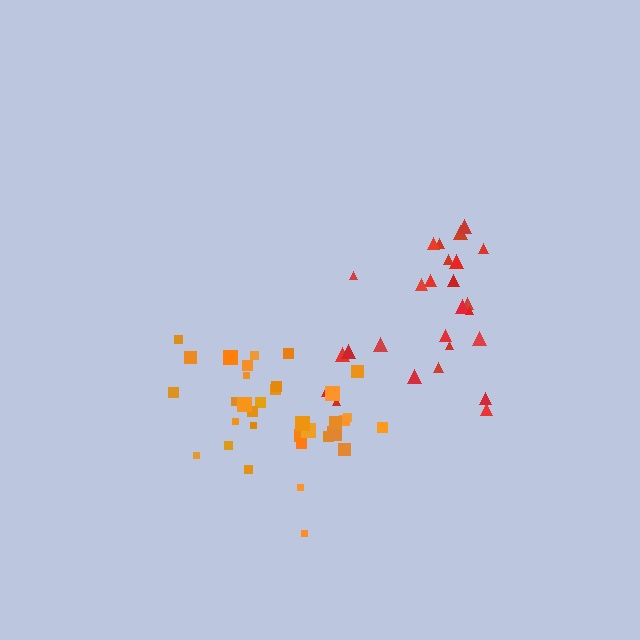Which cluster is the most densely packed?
Orange.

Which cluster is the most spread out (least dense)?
Red.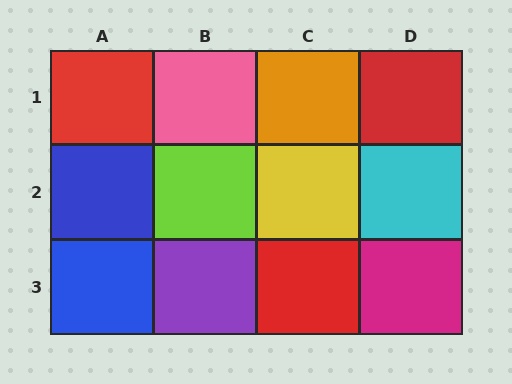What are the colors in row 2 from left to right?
Blue, lime, yellow, cyan.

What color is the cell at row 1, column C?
Orange.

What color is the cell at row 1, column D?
Red.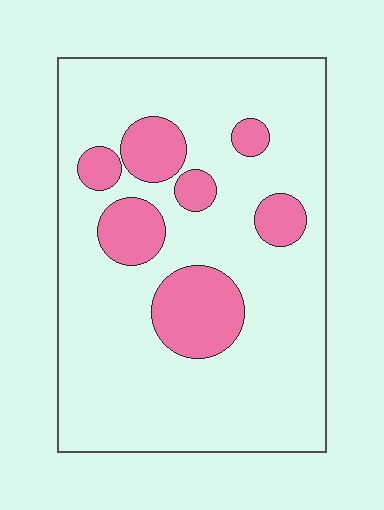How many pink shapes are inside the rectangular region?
7.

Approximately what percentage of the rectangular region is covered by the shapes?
Approximately 20%.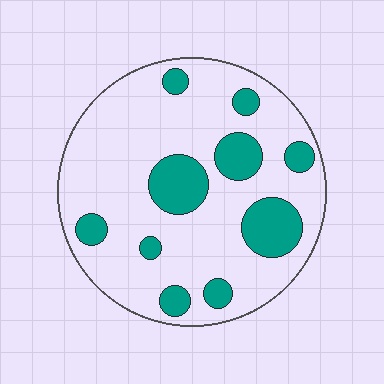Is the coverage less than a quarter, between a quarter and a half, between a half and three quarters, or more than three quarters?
Less than a quarter.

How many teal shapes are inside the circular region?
10.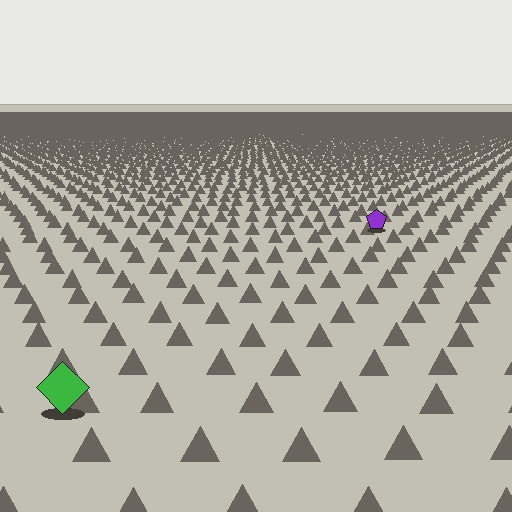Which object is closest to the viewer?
The green diamond is closest. The texture marks near it are larger and more spread out.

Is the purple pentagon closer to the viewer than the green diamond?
No. The green diamond is closer — you can tell from the texture gradient: the ground texture is coarser near it.